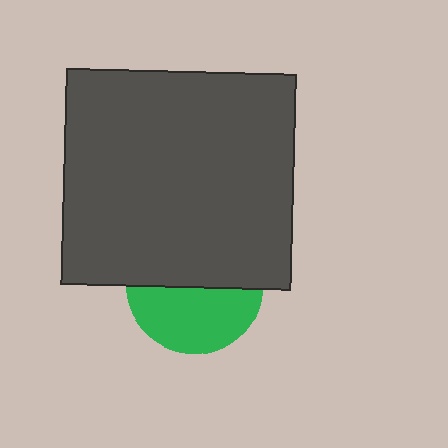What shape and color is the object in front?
The object in front is a dark gray rectangle.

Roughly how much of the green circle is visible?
About half of it is visible (roughly 47%).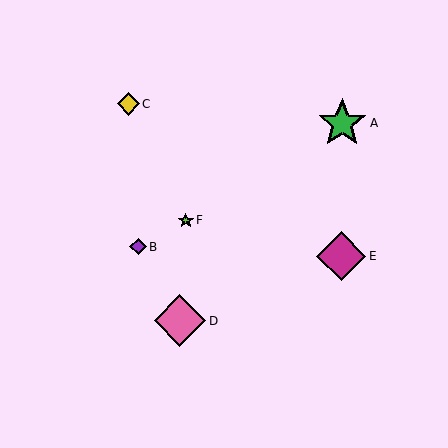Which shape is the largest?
The pink diamond (labeled D) is the largest.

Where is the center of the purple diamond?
The center of the purple diamond is at (138, 247).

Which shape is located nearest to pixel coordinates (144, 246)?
The purple diamond (labeled B) at (138, 247) is nearest to that location.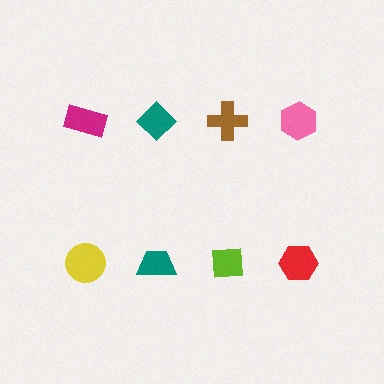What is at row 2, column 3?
A lime square.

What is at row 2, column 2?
A teal trapezoid.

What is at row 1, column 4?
A pink hexagon.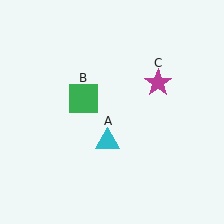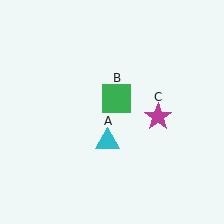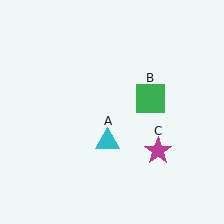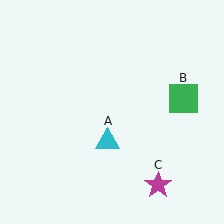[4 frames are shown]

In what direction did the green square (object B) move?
The green square (object B) moved right.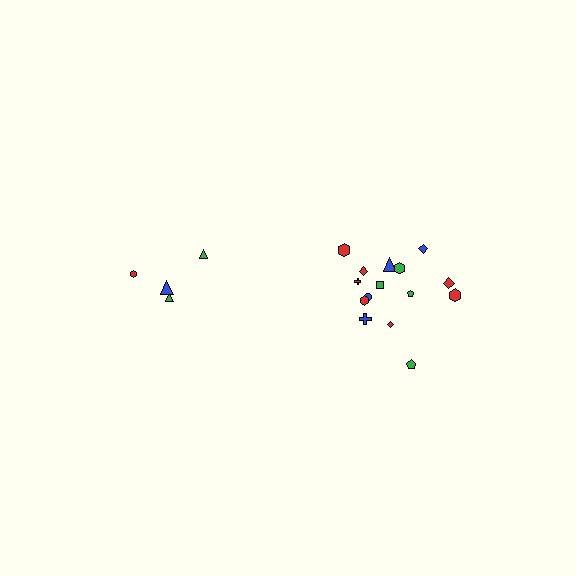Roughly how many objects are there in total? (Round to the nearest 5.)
Roughly 20 objects in total.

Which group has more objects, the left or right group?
The right group.